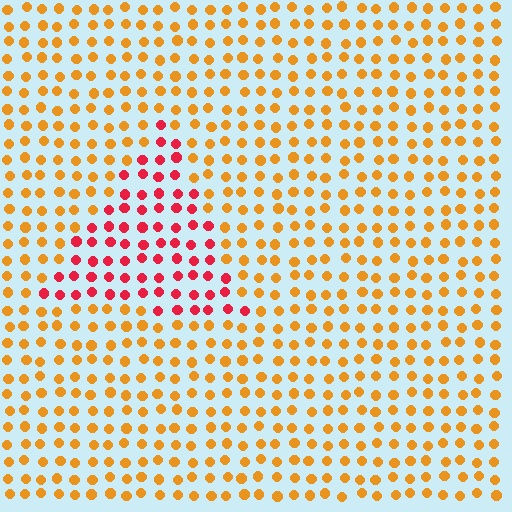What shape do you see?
I see a triangle.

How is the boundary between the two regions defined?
The boundary is defined purely by a slight shift in hue (about 46 degrees). Spacing, size, and orientation are identical on both sides.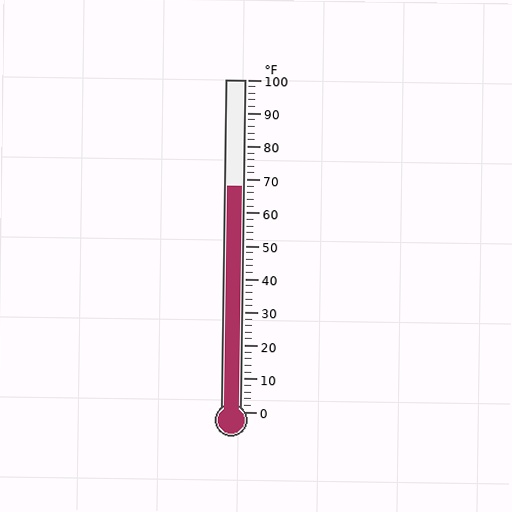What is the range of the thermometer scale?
The thermometer scale ranges from 0°F to 100°F.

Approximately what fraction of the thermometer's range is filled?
The thermometer is filled to approximately 70% of its range.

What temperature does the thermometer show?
The thermometer shows approximately 68°F.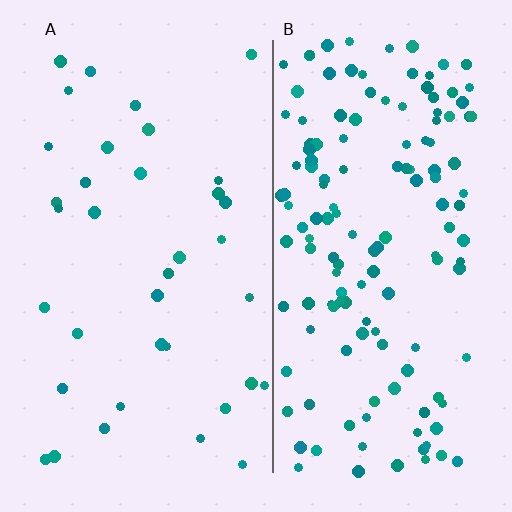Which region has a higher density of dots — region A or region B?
B (the right).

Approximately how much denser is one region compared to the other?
Approximately 4.1× — region B over region A.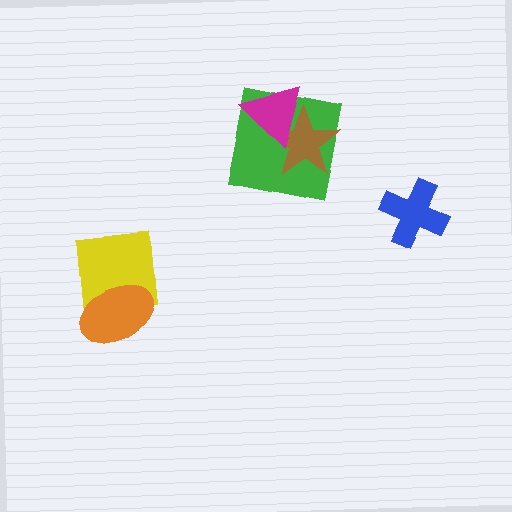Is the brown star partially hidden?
Yes, it is partially covered by another shape.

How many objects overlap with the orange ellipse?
1 object overlaps with the orange ellipse.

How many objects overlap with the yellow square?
1 object overlaps with the yellow square.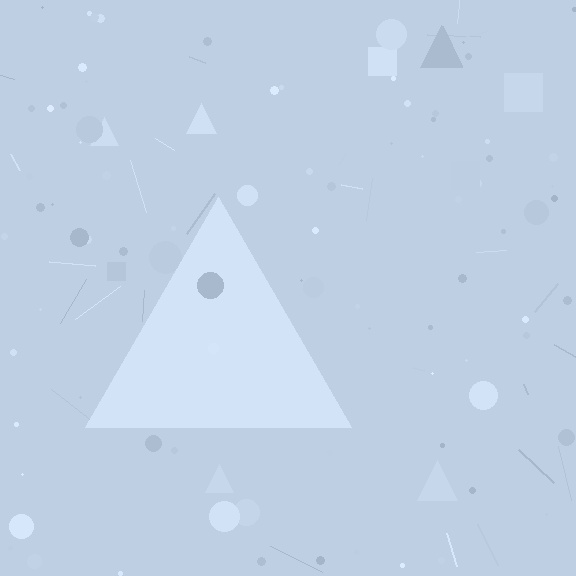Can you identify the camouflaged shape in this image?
The camouflaged shape is a triangle.